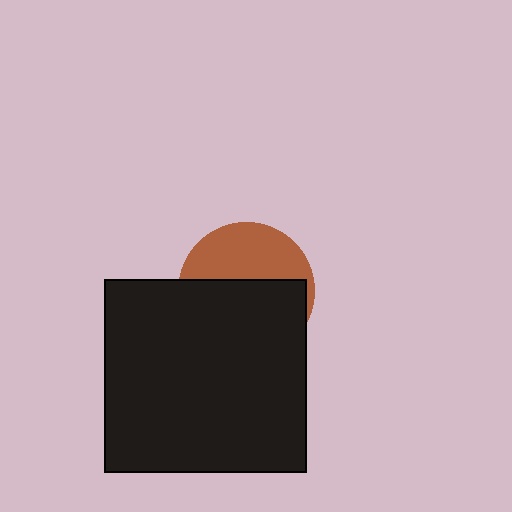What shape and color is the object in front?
The object in front is a black rectangle.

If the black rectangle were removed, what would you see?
You would see the complete brown circle.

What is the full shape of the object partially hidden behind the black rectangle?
The partially hidden object is a brown circle.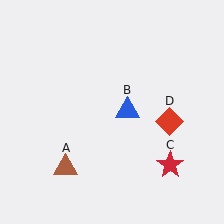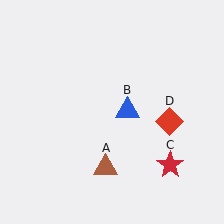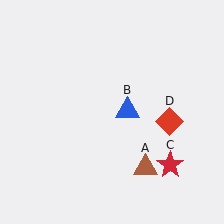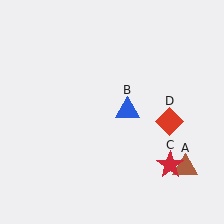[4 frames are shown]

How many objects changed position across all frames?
1 object changed position: brown triangle (object A).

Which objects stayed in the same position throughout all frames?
Blue triangle (object B) and red star (object C) and red diamond (object D) remained stationary.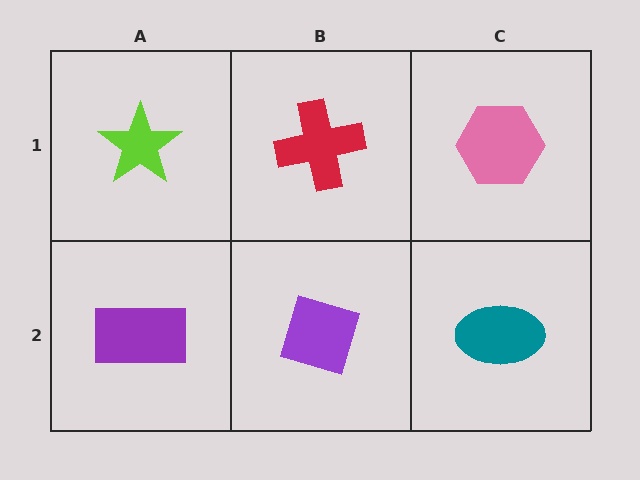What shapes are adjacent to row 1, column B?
A purple diamond (row 2, column B), a lime star (row 1, column A), a pink hexagon (row 1, column C).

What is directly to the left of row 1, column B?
A lime star.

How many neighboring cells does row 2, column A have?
2.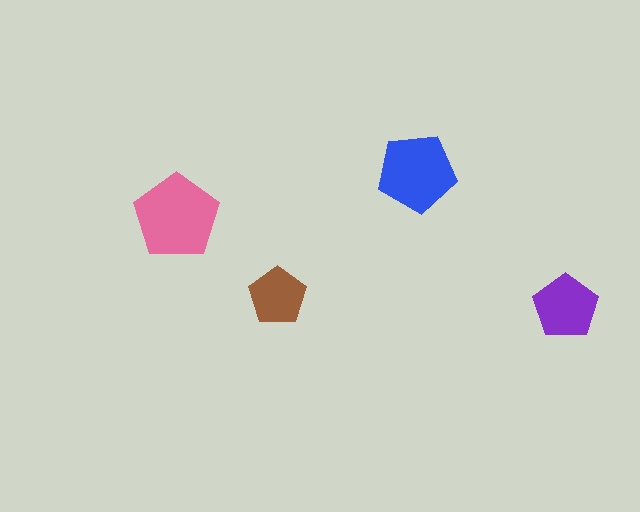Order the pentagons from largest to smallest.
the pink one, the blue one, the purple one, the brown one.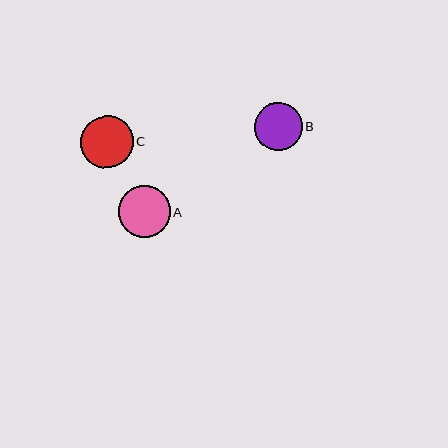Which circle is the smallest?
Circle B is the smallest with a size of approximately 48 pixels.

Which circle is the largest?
Circle C is the largest with a size of approximately 53 pixels.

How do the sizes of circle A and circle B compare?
Circle A and circle B are approximately the same size.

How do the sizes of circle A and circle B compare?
Circle A and circle B are approximately the same size.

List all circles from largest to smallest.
From largest to smallest: C, A, B.